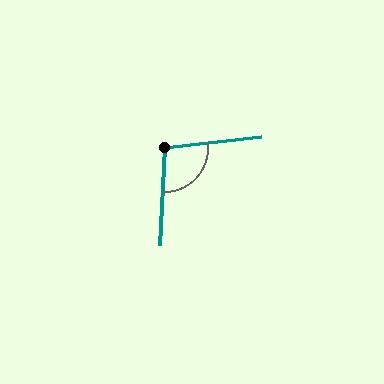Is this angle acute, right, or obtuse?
It is obtuse.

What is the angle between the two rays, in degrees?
Approximately 99 degrees.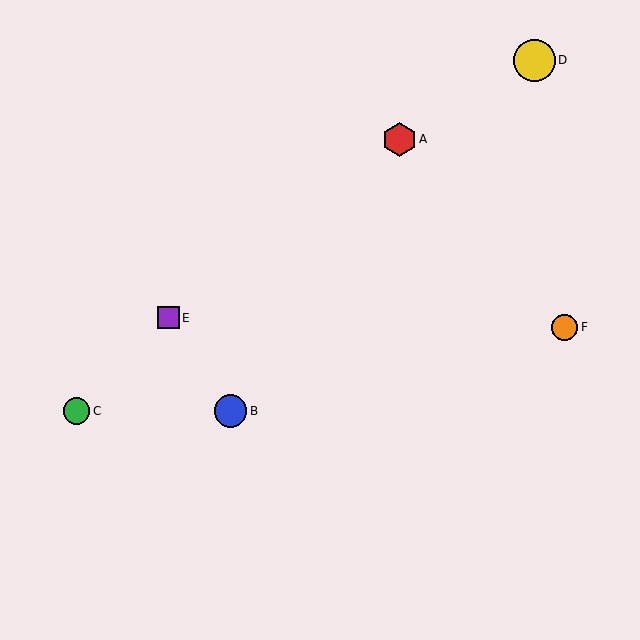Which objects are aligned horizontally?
Objects B, C are aligned horizontally.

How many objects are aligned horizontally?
2 objects (B, C) are aligned horizontally.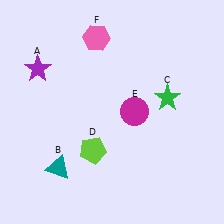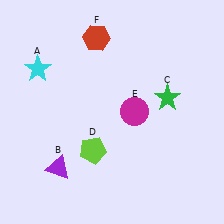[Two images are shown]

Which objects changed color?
A changed from purple to cyan. B changed from teal to purple. F changed from pink to red.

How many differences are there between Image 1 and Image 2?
There are 3 differences between the two images.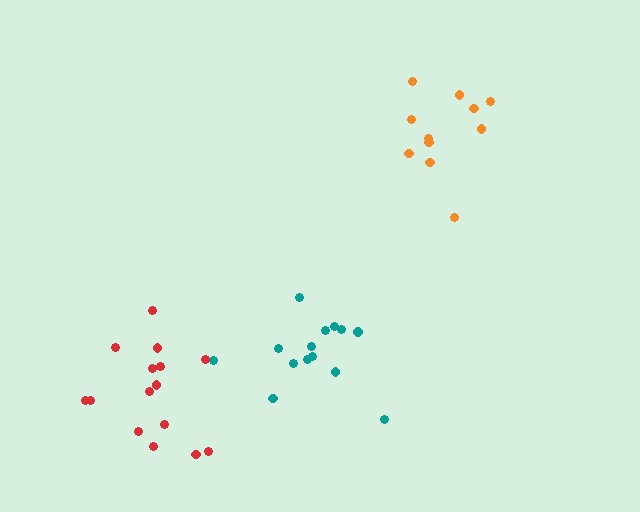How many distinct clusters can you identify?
There are 3 distinct clusters.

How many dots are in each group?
Group 1: 14 dots, Group 2: 15 dots, Group 3: 11 dots (40 total).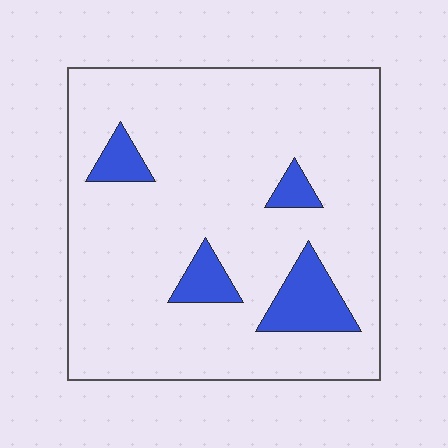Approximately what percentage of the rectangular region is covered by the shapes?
Approximately 10%.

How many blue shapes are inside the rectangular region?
4.